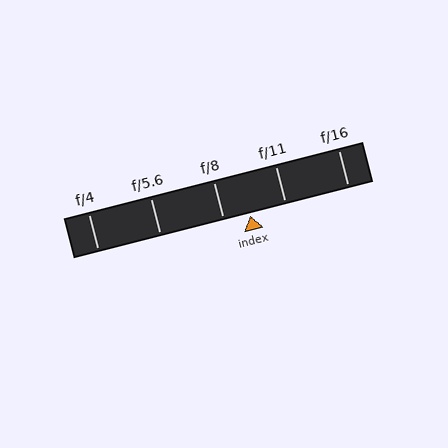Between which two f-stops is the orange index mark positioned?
The index mark is between f/8 and f/11.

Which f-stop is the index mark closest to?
The index mark is closest to f/8.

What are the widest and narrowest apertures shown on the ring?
The widest aperture shown is f/4 and the narrowest is f/16.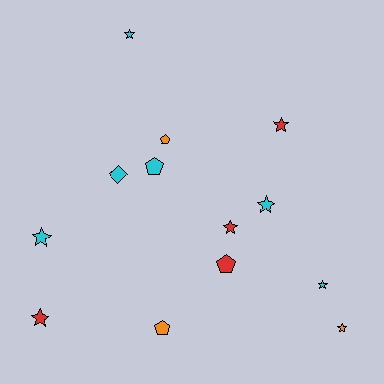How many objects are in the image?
There are 13 objects.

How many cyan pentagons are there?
There is 1 cyan pentagon.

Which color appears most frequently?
Cyan, with 6 objects.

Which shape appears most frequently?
Star, with 8 objects.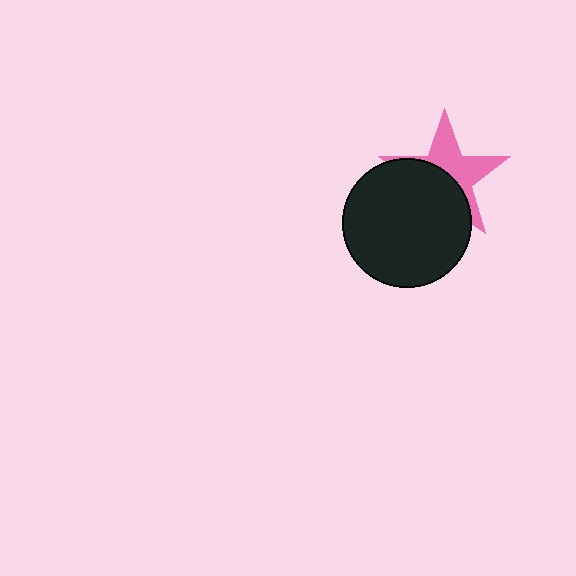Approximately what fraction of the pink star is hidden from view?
Roughly 50% of the pink star is hidden behind the black circle.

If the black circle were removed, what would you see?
You would see the complete pink star.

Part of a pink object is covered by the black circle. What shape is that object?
It is a star.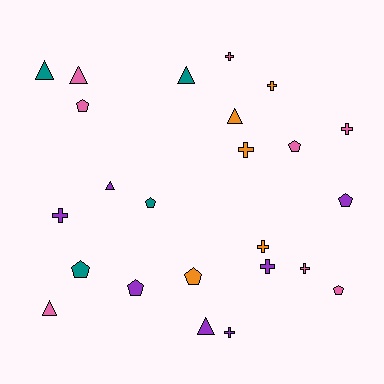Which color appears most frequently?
Pink, with 8 objects.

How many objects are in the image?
There are 24 objects.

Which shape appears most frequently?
Cross, with 9 objects.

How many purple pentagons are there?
There are 2 purple pentagons.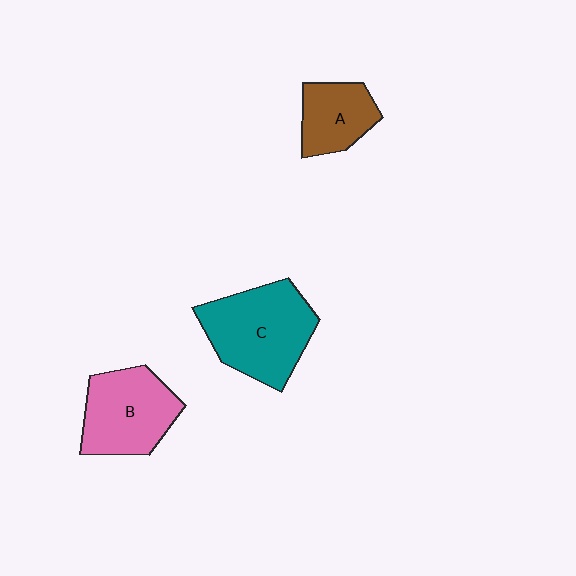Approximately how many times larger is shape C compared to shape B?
Approximately 1.2 times.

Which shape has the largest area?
Shape C (teal).